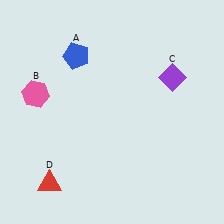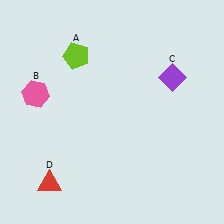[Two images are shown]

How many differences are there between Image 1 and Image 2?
There is 1 difference between the two images.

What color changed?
The pentagon (A) changed from blue in Image 1 to lime in Image 2.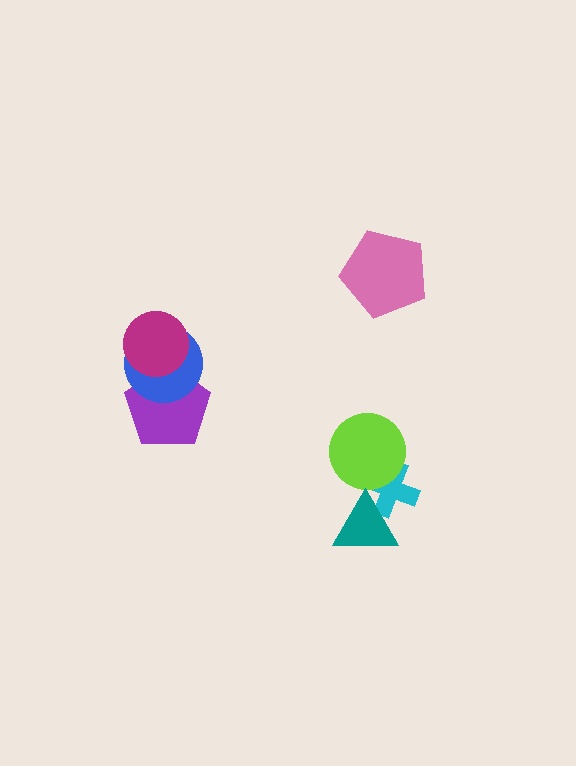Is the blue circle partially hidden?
Yes, it is partially covered by another shape.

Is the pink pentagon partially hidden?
No, no other shape covers it.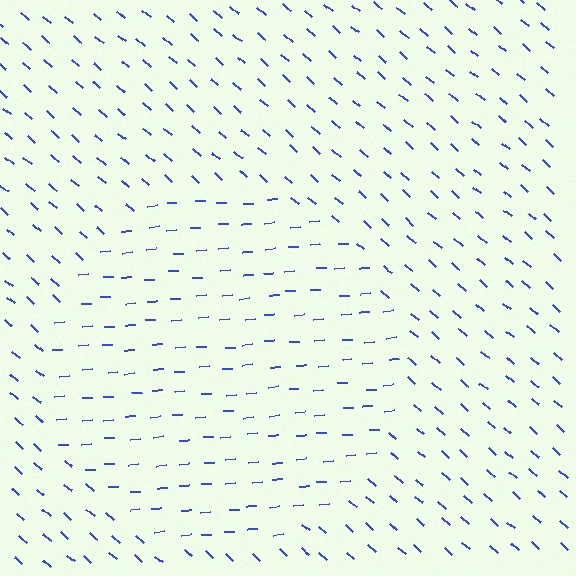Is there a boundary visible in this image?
Yes, there is a texture boundary formed by a change in line orientation.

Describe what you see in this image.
The image is filled with small blue line segments. A circle region in the image has lines oriented differently from the surrounding lines, creating a visible texture boundary.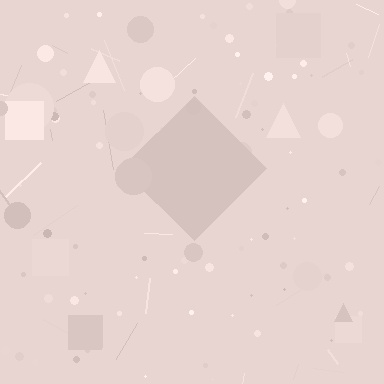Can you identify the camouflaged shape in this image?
The camouflaged shape is a diamond.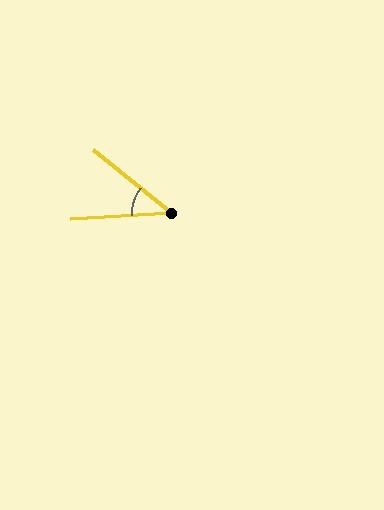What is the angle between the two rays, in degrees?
Approximately 42 degrees.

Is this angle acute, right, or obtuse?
It is acute.